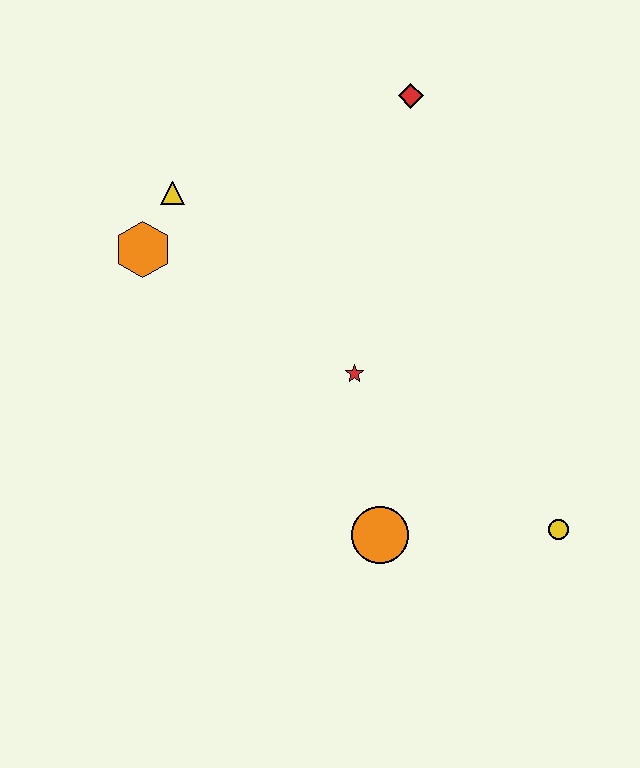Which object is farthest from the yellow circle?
The yellow triangle is farthest from the yellow circle.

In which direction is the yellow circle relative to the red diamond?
The yellow circle is below the red diamond.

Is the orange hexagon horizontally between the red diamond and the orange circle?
No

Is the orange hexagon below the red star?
No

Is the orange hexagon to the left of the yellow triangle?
Yes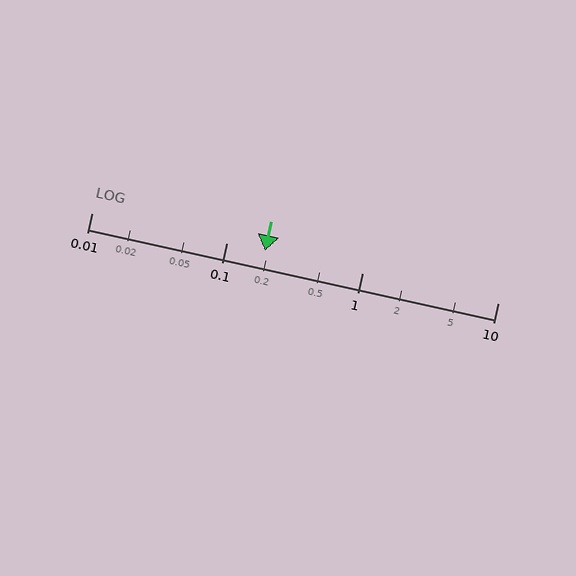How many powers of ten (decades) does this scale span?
The scale spans 3 decades, from 0.01 to 10.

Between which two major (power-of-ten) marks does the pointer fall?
The pointer is between 0.1 and 1.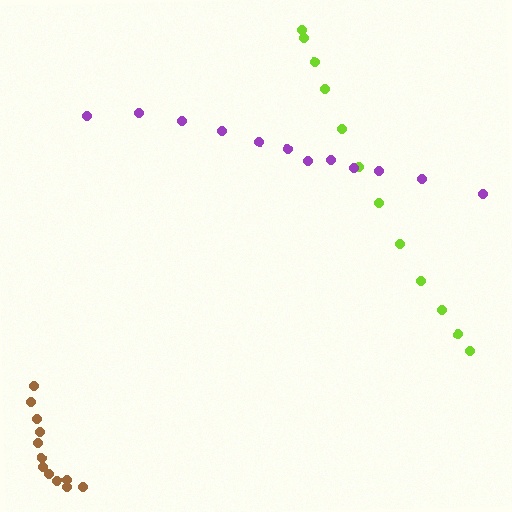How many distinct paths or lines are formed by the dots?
There are 3 distinct paths.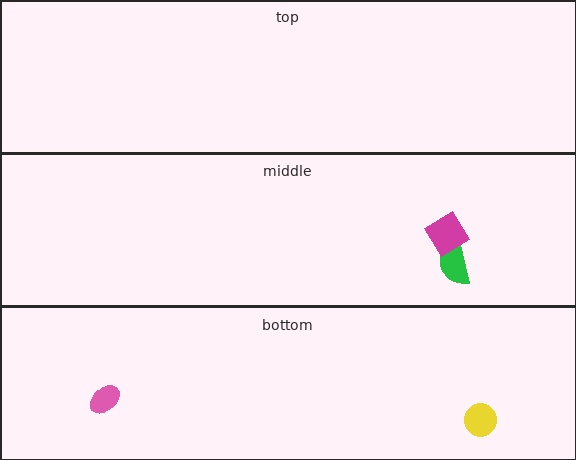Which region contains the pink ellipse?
The bottom region.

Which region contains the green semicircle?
The middle region.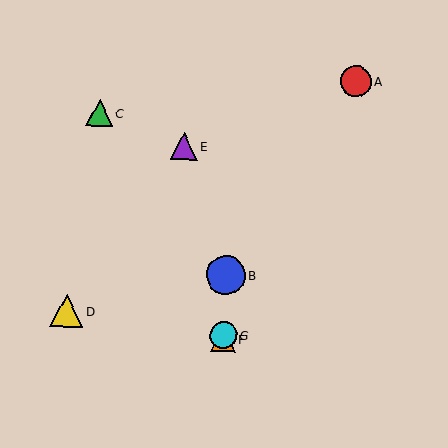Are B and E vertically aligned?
No, B is at x≈226 and E is at x≈184.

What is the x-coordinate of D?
Object D is at x≈67.